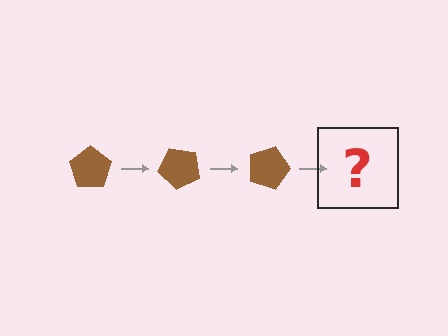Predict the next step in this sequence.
The next step is a brown pentagon rotated 135 degrees.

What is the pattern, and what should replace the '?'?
The pattern is that the pentagon rotates 45 degrees each step. The '?' should be a brown pentagon rotated 135 degrees.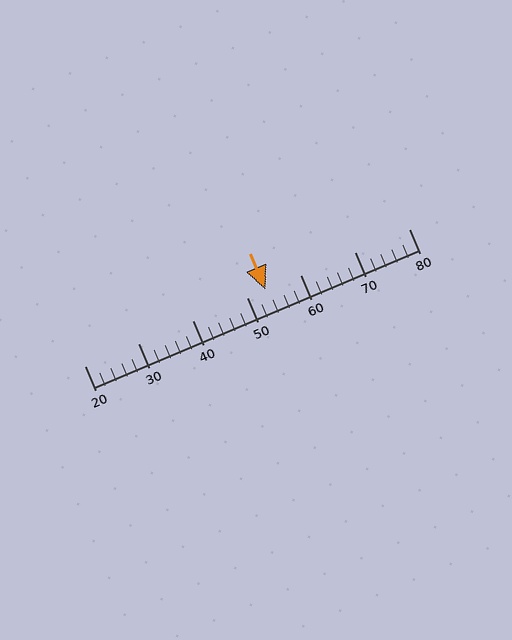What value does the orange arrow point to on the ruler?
The orange arrow points to approximately 54.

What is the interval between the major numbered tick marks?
The major tick marks are spaced 10 units apart.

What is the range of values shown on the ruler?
The ruler shows values from 20 to 80.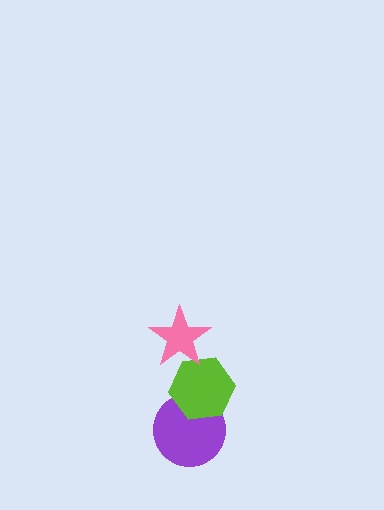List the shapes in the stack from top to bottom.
From top to bottom: the pink star, the lime hexagon, the purple circle.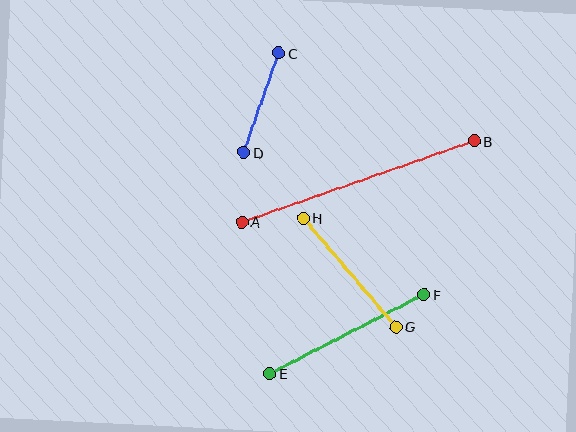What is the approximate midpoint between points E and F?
The midpoint is at approximately (347, 334) pixels.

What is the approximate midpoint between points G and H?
The midpoint is at approximately (350, 273) pixels.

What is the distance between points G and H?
The distance is approximately 143 pixels.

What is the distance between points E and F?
The distance is approximately 173 pixels.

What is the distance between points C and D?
The distance is approximately 105 pixels.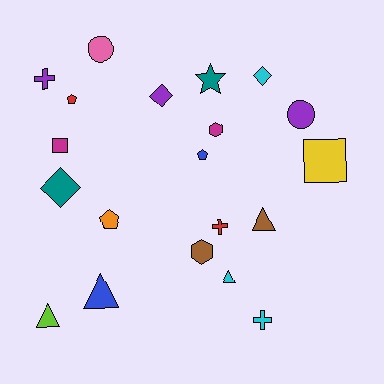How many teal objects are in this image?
There are 2 teal objects.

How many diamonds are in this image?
There are 3 diamonds.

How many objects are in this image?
There are 20 objects.